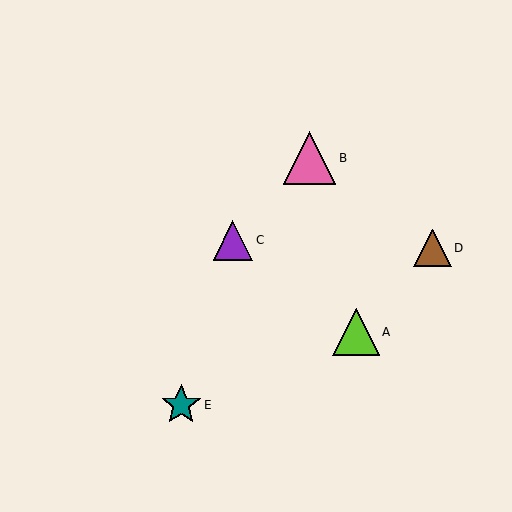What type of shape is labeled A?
Shape A is a lime triangle.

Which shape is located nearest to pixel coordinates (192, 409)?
The teal star (labeled E) at (181, 405) is nearest to that location.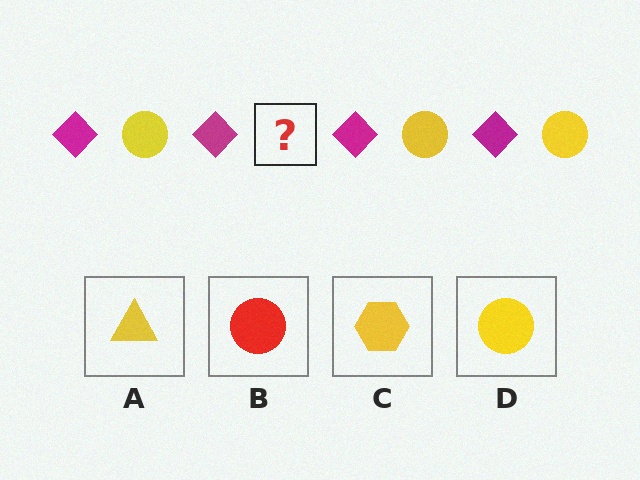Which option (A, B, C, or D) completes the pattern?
D.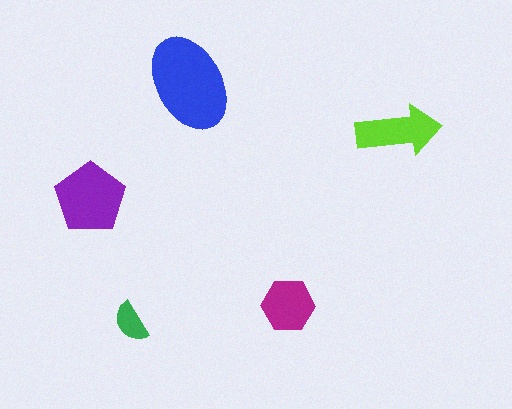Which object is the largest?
The blue ellipse.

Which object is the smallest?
The green semicircle.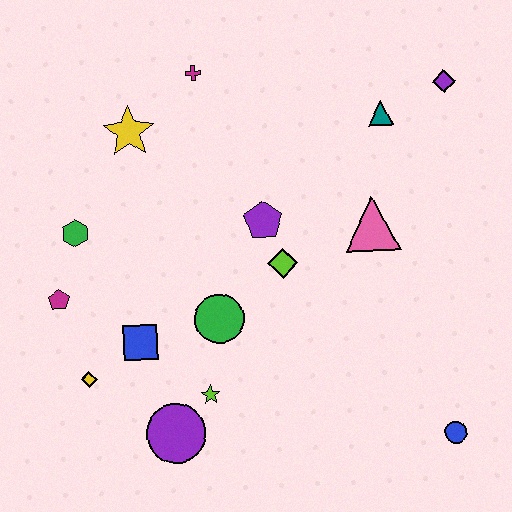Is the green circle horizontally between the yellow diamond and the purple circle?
No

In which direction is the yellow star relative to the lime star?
The yellow star is above the lime star.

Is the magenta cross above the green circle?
Yes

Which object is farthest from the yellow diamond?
The purple diamond is farthest from the yellow diamond.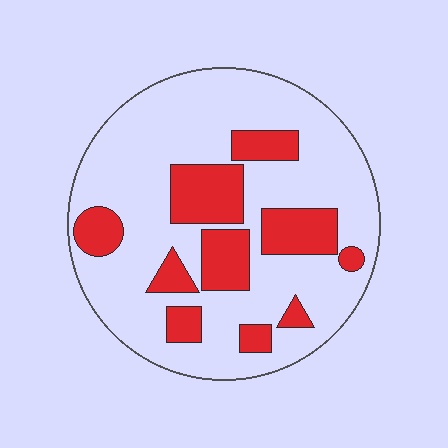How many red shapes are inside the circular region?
10.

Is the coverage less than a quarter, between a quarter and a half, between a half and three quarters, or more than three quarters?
Between a quarter and a half.